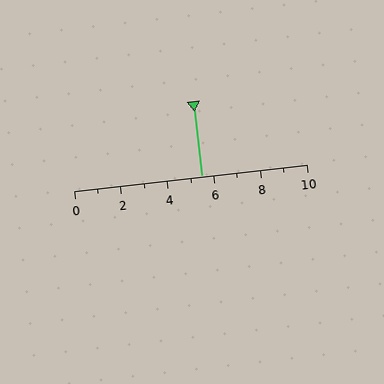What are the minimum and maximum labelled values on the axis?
The axis runs from 0 to 10.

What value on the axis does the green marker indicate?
The marker indicates approximately 5.5.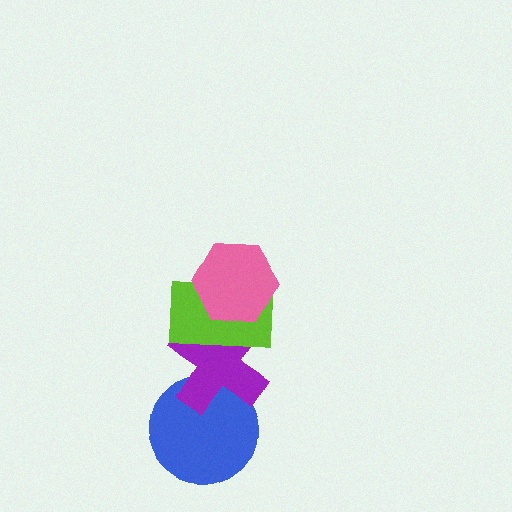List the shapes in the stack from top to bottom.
From top to bottom: the pink hexagon, the lime rectangle, the purple cross, the blue circle.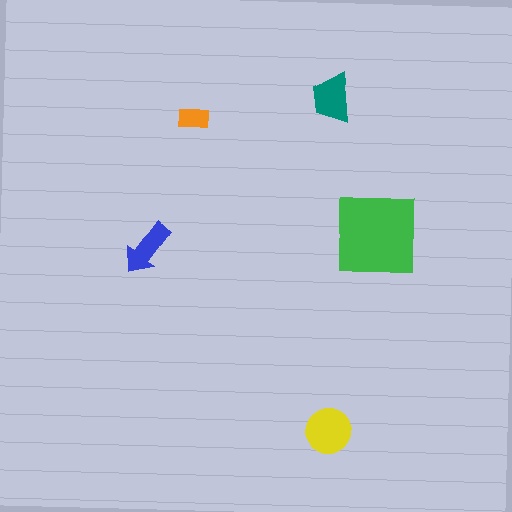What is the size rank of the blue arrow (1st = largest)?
4th.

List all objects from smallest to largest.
The orange rectangle, the blue arrow, the teal trapezoid, the yellow circle, the green square.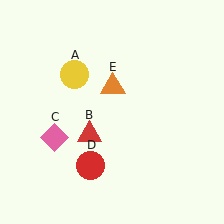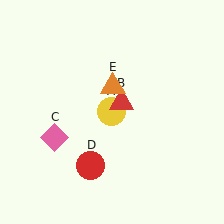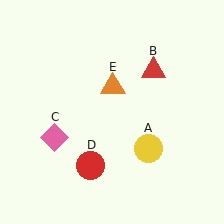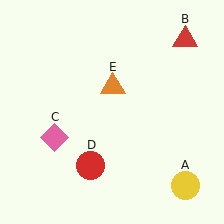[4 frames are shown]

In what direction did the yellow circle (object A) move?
The yellow circle (object A) moved down and to the right.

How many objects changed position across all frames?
2 objects changed position: yellow circle (object A), red triangle (object B).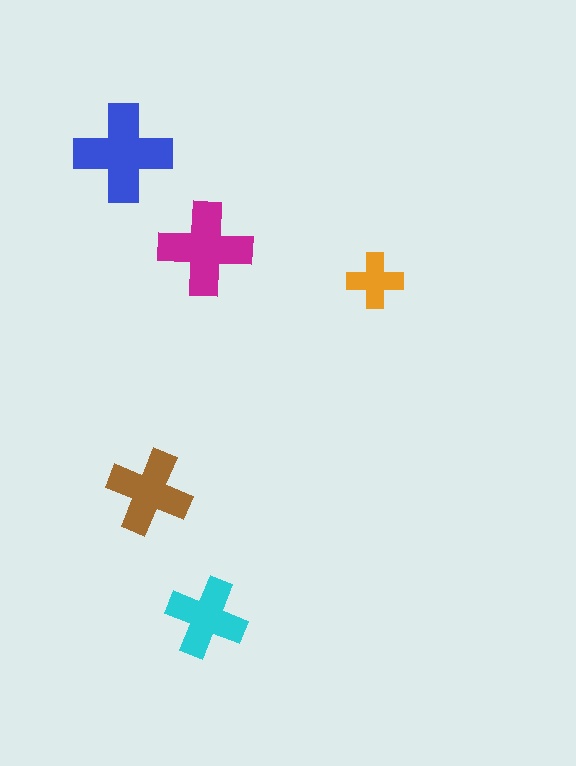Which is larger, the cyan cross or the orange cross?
The cyan one.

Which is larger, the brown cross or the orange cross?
The brown one.